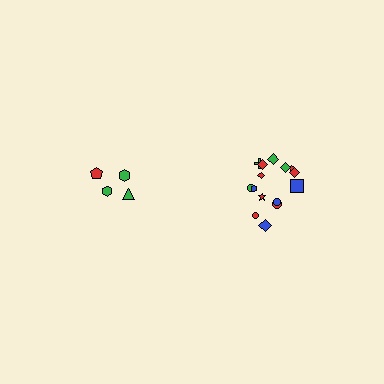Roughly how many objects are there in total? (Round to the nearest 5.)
Roughly 20 objects in total.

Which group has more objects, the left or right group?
The right group.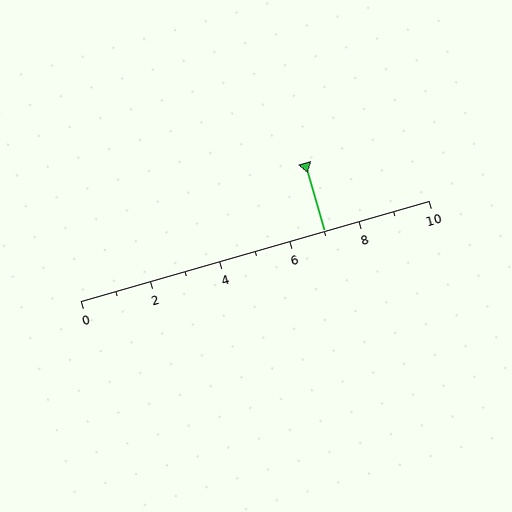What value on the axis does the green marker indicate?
The marker indicates approximately 7.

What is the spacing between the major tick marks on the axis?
The major ticks are spaced 2 apart.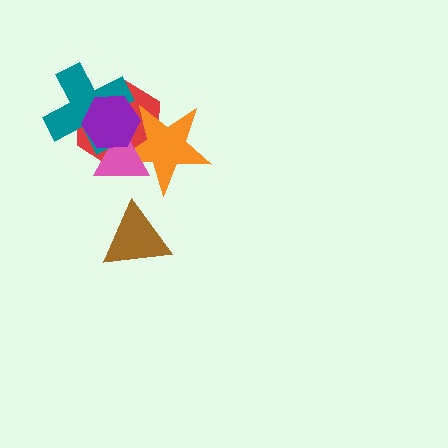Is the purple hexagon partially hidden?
No, no other shape covers it.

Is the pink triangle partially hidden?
Yes, it is partially covered by another shape.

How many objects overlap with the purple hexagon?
4 objects overlap with the purple hexagon.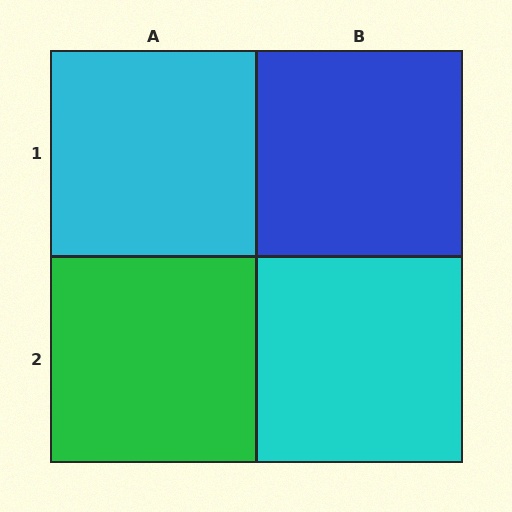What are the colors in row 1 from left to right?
Cyan, blue.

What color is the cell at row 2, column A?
Green.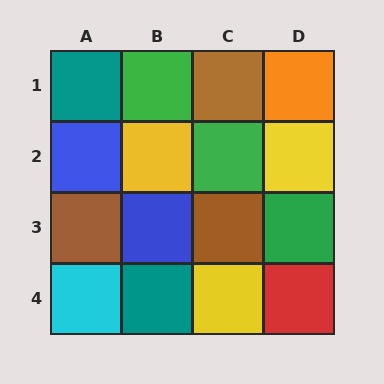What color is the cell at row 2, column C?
Green.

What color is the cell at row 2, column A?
Blue.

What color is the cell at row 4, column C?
Yellow.